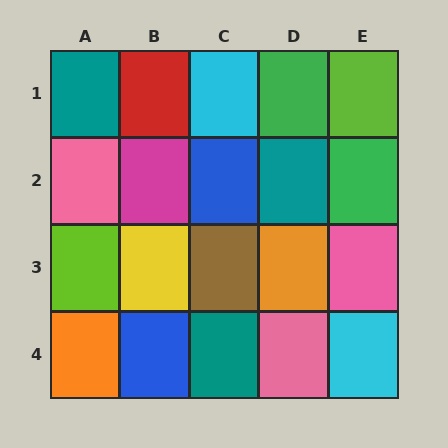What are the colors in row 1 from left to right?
Teal, red, cyan, green, lime.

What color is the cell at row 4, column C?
Teal.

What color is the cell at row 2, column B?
Magenta.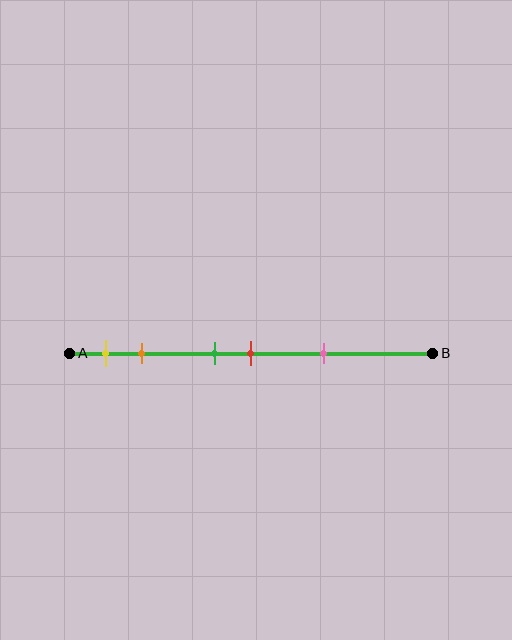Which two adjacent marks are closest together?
The green and red marks are the closest adjacent pair.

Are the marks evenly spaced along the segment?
No, the marks are not evenly spaced.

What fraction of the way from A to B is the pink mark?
The pink mark is approximately 70% (0.7) of the way from A to B.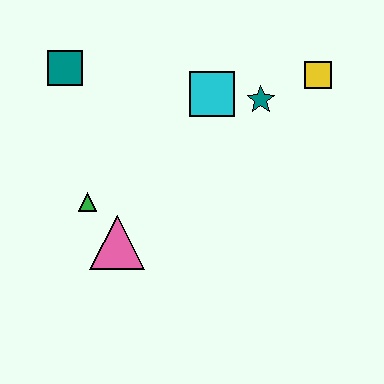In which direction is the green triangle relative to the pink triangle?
The green triangle is above the pink triangle.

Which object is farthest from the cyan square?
The pink triangle is farthest from the cyan square.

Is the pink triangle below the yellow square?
Yes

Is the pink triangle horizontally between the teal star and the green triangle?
Yes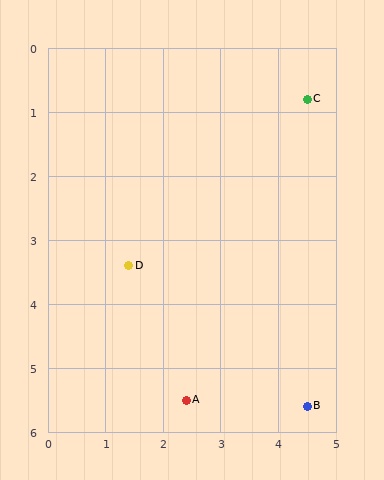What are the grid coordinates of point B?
Point B is at approximately (4.5, 5.6).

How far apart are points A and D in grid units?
Points A and D are about 2.3 grid units apart.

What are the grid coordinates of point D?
Point D is at approximately (1.4, 3.4).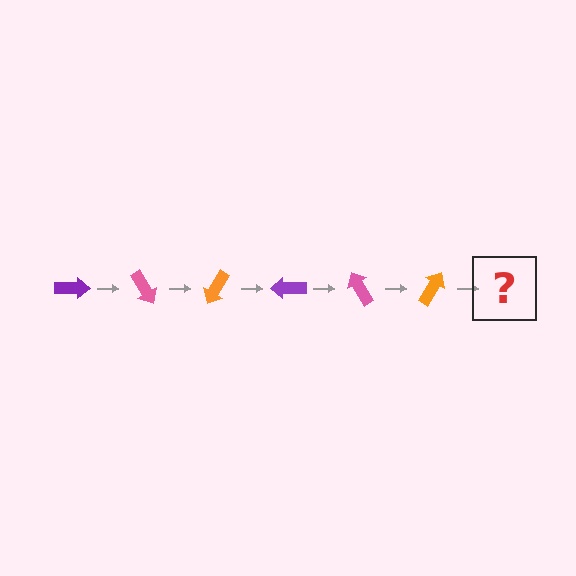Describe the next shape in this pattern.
It should be a purple arrow, rotated 360 degrees from the start.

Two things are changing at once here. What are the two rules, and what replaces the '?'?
The two rules are that it rotates 60 degrees each step and the color cycles through purple, pink, and orange. The '?' should be a purple arrow, rotated 360 degrees from the start.